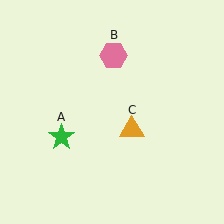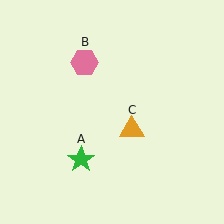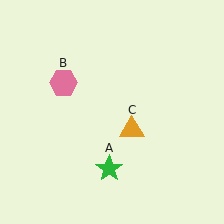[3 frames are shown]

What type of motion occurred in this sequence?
The green star (object A), pink hexagon (object B) rotated counterclockwise around the center of the scene.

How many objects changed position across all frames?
2 objects changed position: green star (object A), pink hexagon (object B).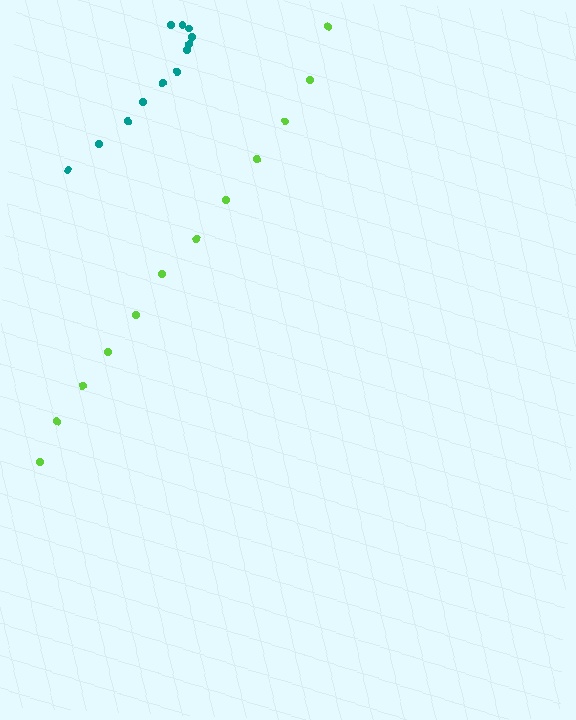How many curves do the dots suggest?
There are 2 distinct paths.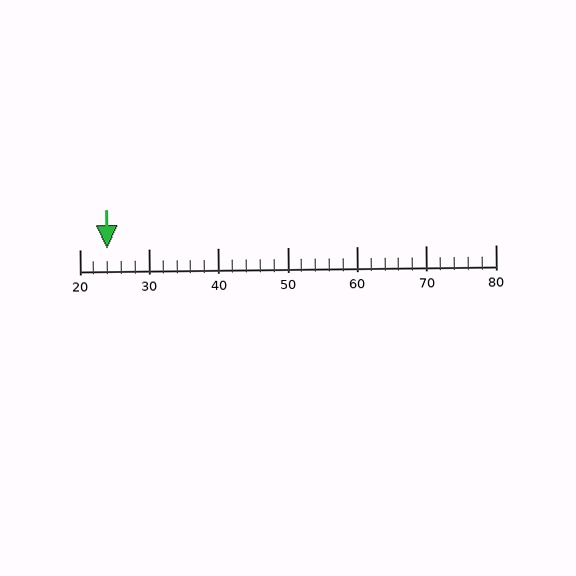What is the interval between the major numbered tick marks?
The major tick marks are spaced 10 units apart.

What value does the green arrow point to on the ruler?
The green arrow points to approximately 24.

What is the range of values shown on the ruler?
The ruler shows values from 20 to 80.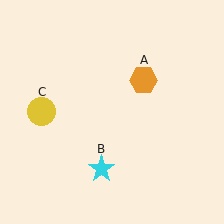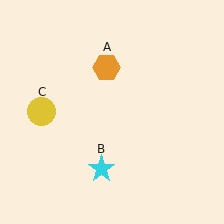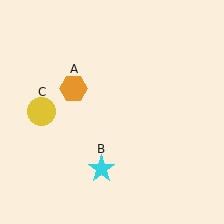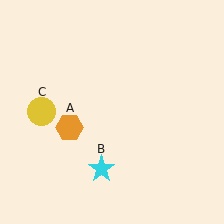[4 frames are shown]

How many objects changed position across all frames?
1 object changed position: orange hexagon (object A).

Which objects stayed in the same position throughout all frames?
Cyan star (object B) and yellow circle (object C) remained stationary.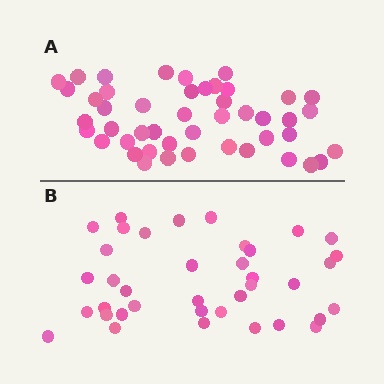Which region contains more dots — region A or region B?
Region A (the top region) has more dots.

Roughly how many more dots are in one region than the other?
Region A has roughly 8 or so more dots than region B.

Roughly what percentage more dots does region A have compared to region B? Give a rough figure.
About 20% more.